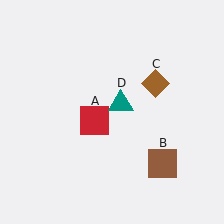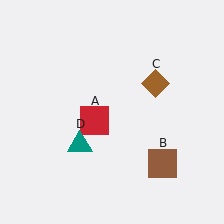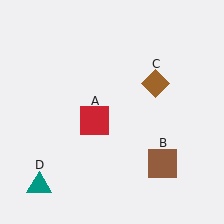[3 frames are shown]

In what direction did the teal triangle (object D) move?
The teal triangle (object D) moved down and to the left.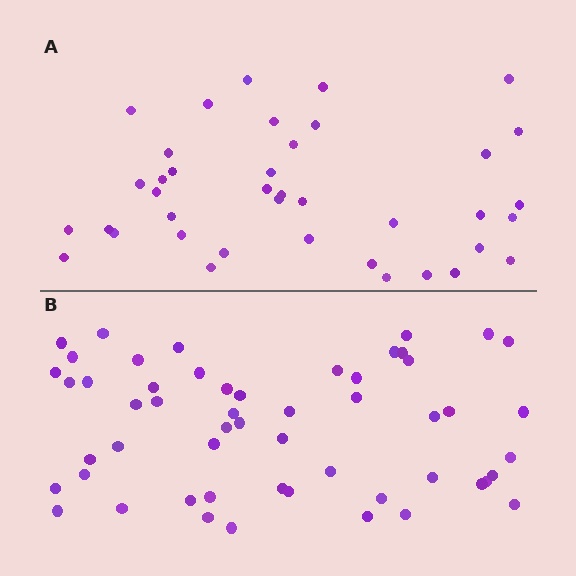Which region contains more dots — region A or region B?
Region B (the bottom region) has more dots.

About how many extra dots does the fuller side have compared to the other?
Region B has approximately 15 more dots than region A.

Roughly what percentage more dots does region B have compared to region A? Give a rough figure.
About 40% more.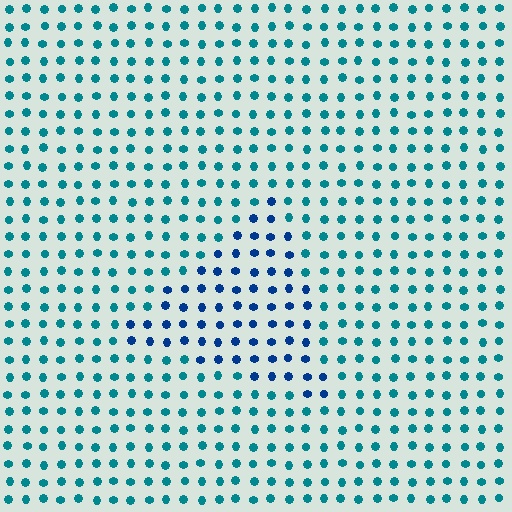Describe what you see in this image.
The image is filled with small teal elements in a uniform arrangement. A triangle-shaped region is visible where the elements are tinted to a slightly different hue, forming a subtle color boundary.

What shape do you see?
I see a triangle.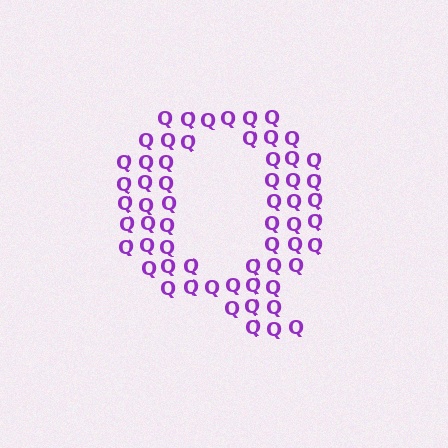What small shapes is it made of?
It is made of small letter Q's.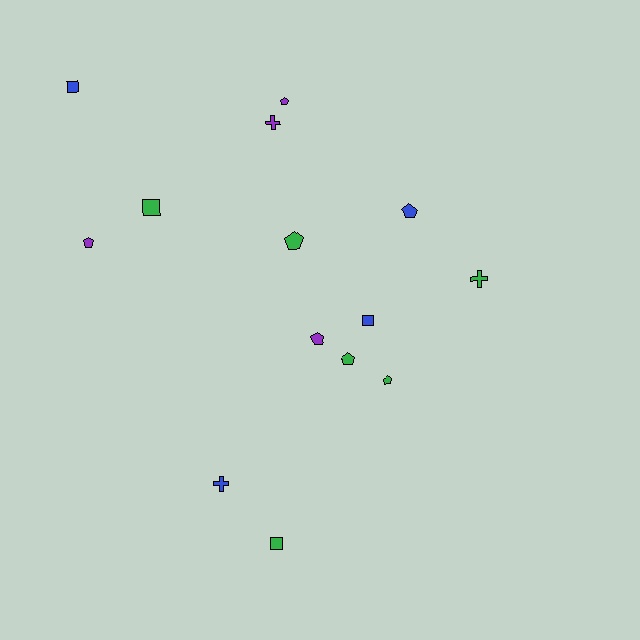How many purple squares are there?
There are no purple squares.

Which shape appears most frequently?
Pentagon, with 7 objects.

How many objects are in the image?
There are 14 objects.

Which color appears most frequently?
Green, with 6 objects.